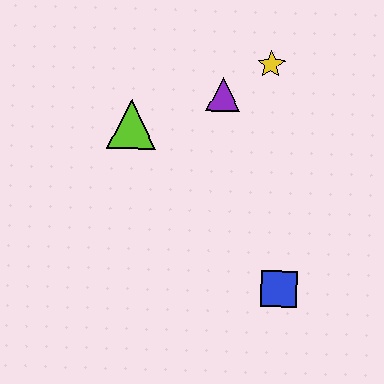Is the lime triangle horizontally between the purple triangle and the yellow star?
No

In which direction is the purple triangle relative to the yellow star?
The purple triangle is to the left of the yellow star.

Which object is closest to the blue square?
The purple triangle is closest to the blue square.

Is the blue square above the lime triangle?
No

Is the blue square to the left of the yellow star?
No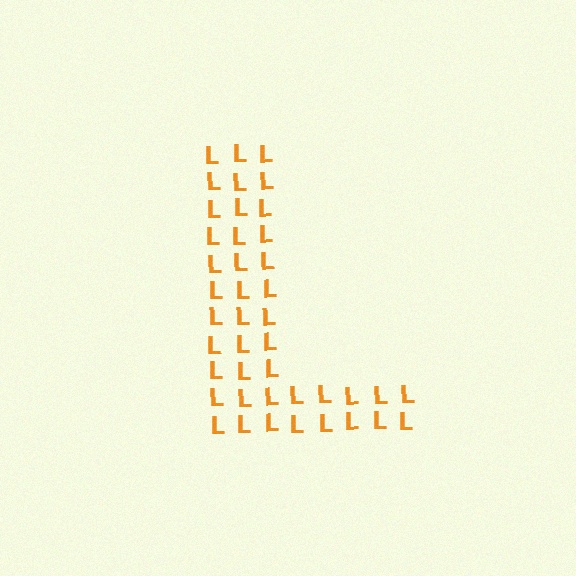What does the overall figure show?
The overall figure shows the letter L.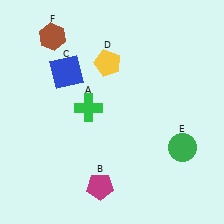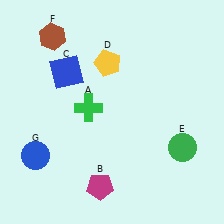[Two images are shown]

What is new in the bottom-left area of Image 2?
A blue circle (G) was added in the bottom-left area of Image 2.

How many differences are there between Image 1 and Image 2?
There is 1 difference between the two images.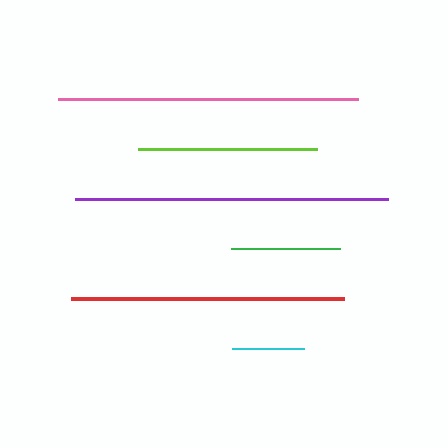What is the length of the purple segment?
The purple segment is approximately 313 pixels long.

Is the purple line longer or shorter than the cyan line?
The purple line is longer than the cyan line.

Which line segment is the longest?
The purple line is the longest at approximately 313 pixels.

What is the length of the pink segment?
The pink segment is approximately 300 pixels long.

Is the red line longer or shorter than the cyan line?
The red line is longer than the cyan line.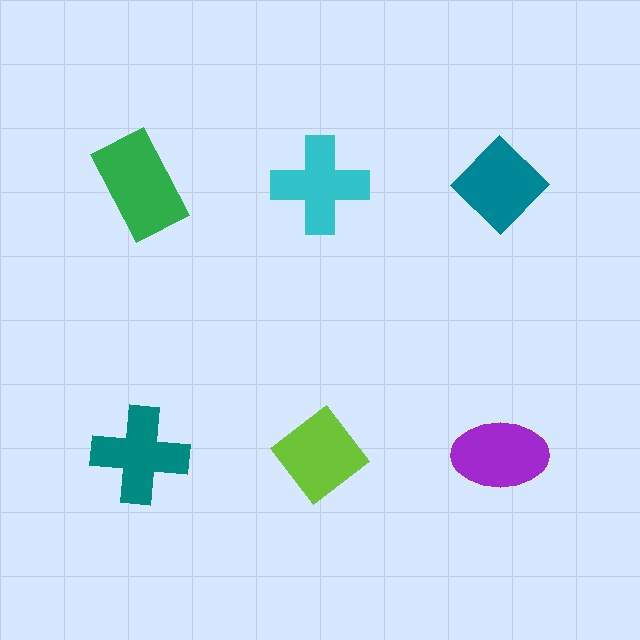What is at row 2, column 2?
A lime diamond.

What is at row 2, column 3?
A purple ellipse.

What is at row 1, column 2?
A cyan cross.